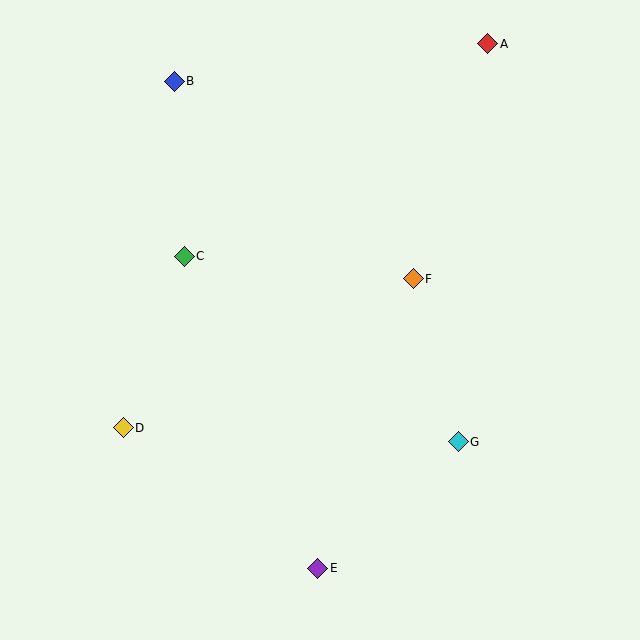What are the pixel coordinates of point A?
Point A is at (488, 44).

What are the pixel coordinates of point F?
Point F is at (413, 279).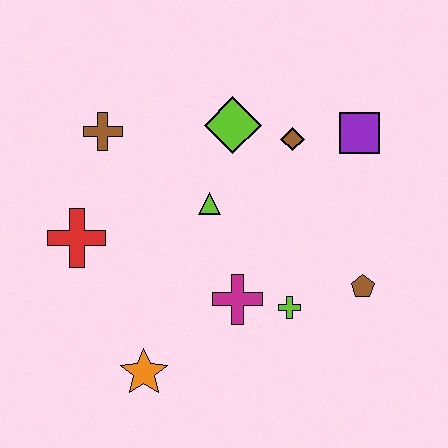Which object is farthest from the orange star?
The purple square is farthest from the orange star.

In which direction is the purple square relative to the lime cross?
The purple square is above the lime cross.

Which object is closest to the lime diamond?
The brown diamond is closest to the lime diamond.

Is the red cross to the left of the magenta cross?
Yes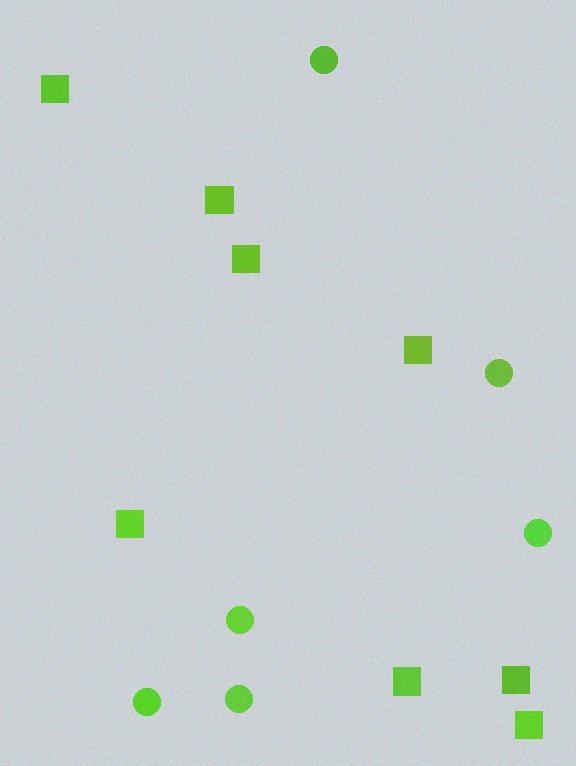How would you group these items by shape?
There are 2 groups: one group of squares (8) and one group of circles (6).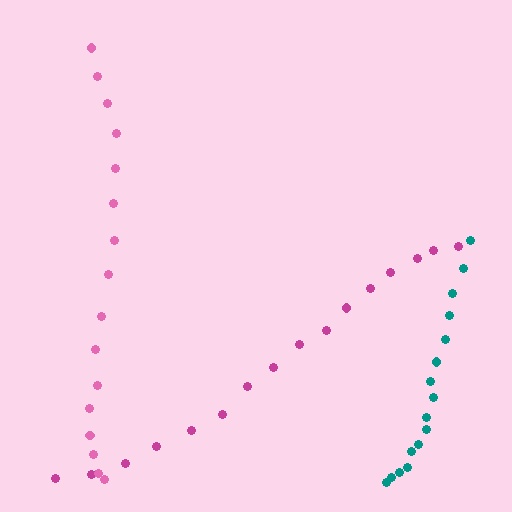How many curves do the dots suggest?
There are 3 distinct paths.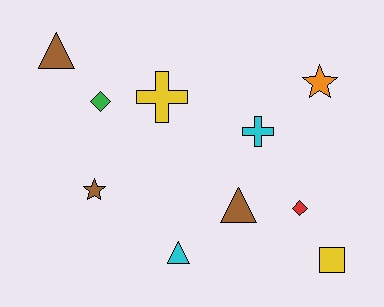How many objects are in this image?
There are 10 objects.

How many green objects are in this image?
There is 1 green object.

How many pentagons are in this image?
There are no pentagons.